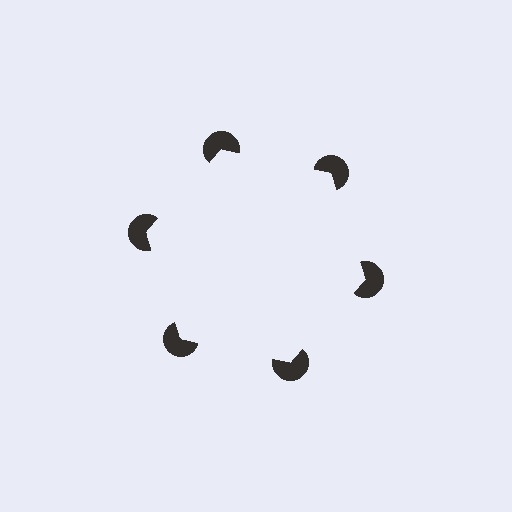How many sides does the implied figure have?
6 sides.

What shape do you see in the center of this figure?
An illusory hexagon — its edges are inferred from the aligned wedge cuts in the pac-man discs, not physically drawn.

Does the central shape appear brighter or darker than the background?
It typically appears slightly brighter than the background, even though no actual brightness change is drawn.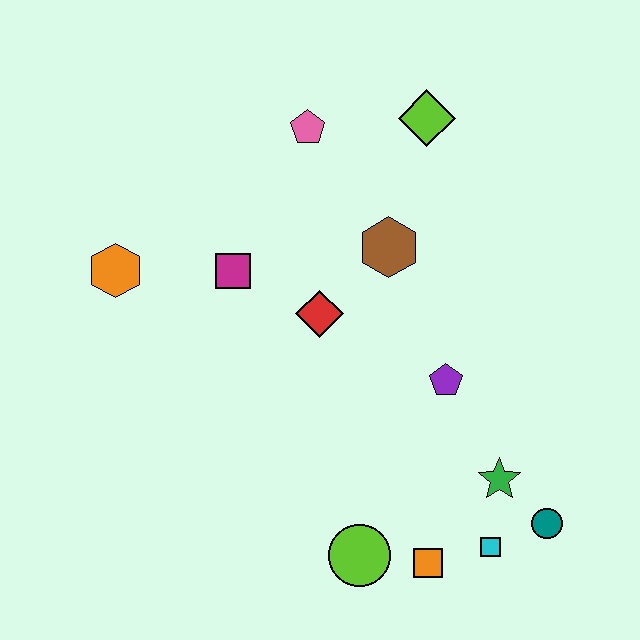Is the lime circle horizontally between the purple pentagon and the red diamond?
Yes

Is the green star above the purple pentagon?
No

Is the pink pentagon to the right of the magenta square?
Yes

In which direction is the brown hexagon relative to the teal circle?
The brown hexagon is above the teal circle.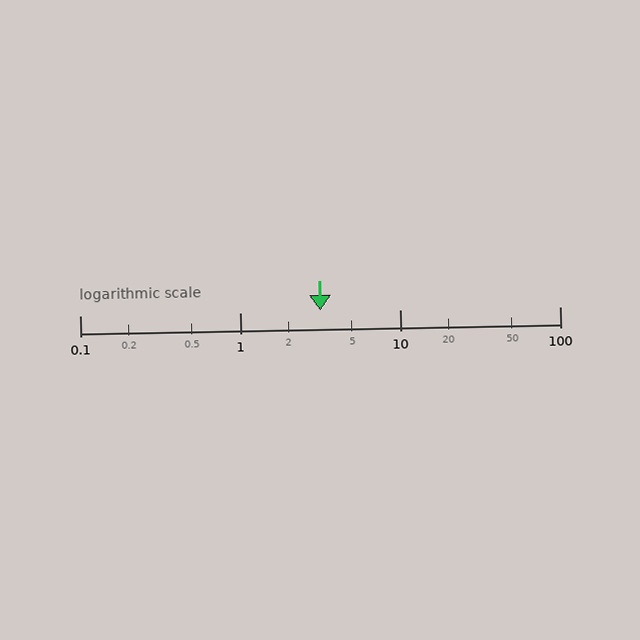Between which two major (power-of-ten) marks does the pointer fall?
The pointer is between 1 and 10.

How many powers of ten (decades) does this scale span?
The scale spans 3 decades, from 0.1 to 100.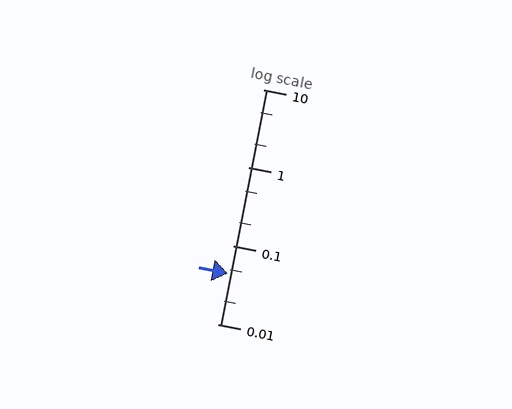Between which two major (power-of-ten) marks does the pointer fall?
The pointer is between 0.01 and 0.1.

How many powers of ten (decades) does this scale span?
The scale spans 3 decades, from 0.01 to 10.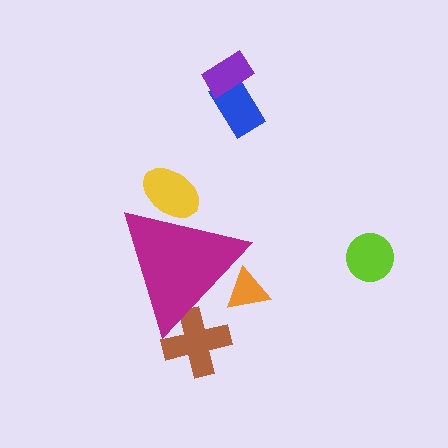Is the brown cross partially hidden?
Yes, the brown cross is partially hidden behind the magenta triangle.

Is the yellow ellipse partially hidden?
Yes, the yellow ellipse is partially hidden behind the magenta triangle.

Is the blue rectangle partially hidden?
No, the blue rectangle is fully visible.